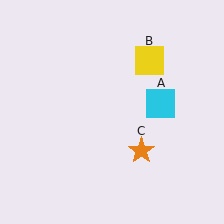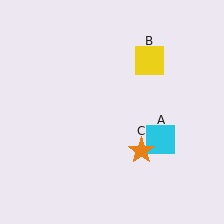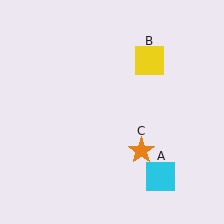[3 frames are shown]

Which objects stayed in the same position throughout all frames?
Yellow square (object B) and orange star (object C) remained stationary.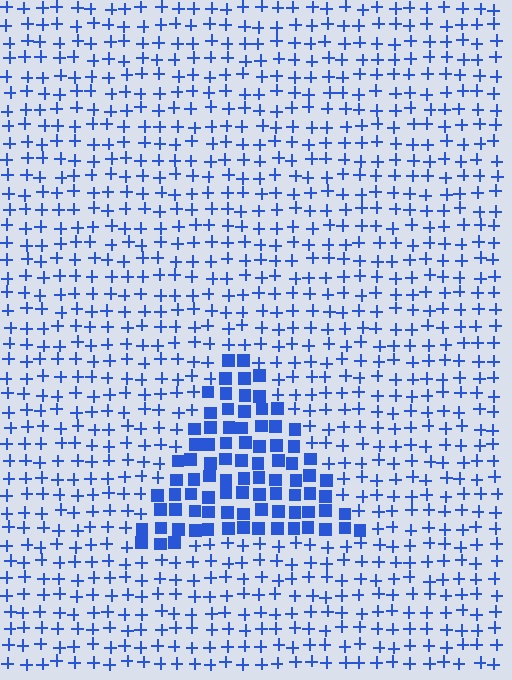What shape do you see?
I see a triangle.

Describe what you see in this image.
The image is filled with small blue elements arranged in a uniform grid. A triangle-shaped region contains squares, while the surrounding area contains plus signs. The boundary is defined purely by the change in element shape.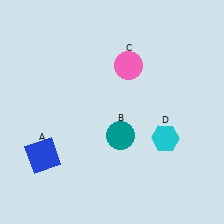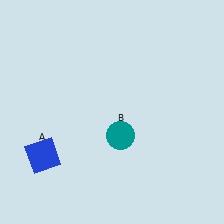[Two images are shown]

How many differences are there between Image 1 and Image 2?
There are 2 differences between the two images.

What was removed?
The pink circle (C), the cyan hexagon (D) were removed in Image 2.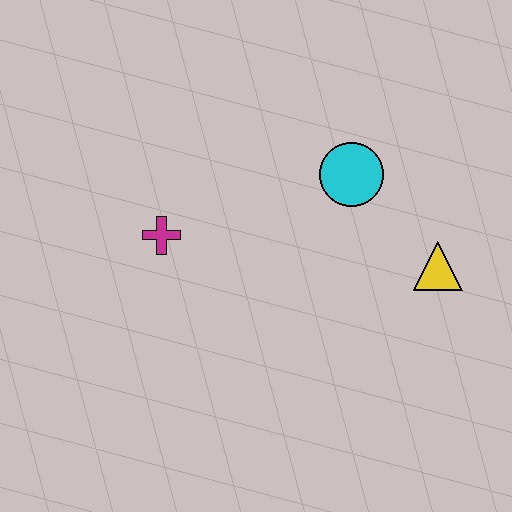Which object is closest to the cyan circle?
The yellow triangle is closest to the cyan circle.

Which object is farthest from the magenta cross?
The yellow triangle is farthest from the magenta cross.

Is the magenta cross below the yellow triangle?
No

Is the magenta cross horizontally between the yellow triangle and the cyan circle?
No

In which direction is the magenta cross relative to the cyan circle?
The magenta cross is to the left of the cyan circle.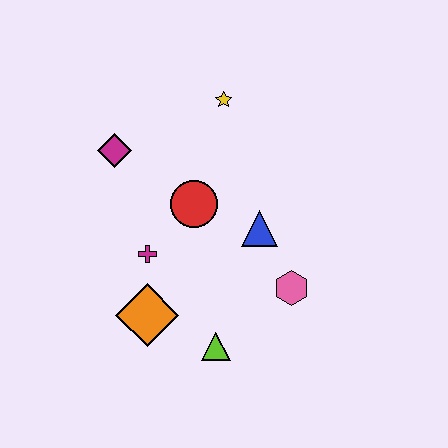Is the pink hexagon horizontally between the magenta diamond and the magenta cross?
No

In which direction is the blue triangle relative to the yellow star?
The blue triangle is below the yellow star.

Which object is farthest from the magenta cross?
The yellow star is farthest from the magenta cross.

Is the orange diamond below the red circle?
Yes